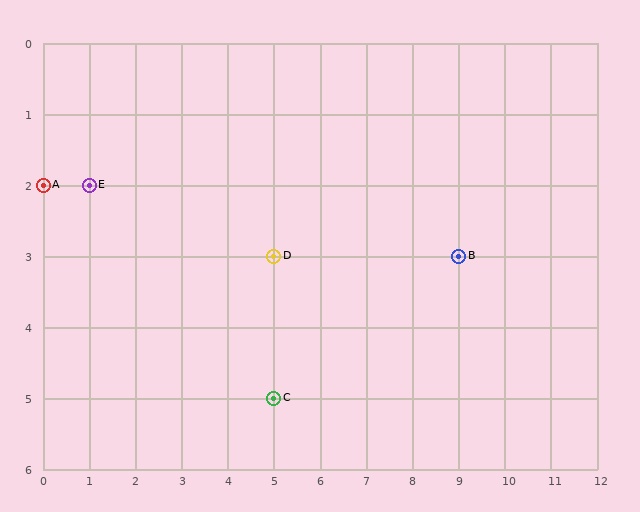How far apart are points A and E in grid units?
Points A and E are 1 column apart.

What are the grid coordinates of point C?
Point C is at grid coordinates (5, 5).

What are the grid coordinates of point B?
Point B is at grid coordinates (9, 3).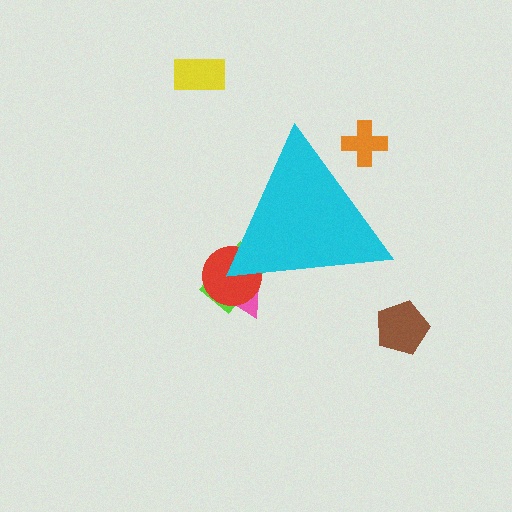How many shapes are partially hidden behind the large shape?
4 shapes are partially hidden.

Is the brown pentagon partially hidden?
No, the brown pentagon is fully visible.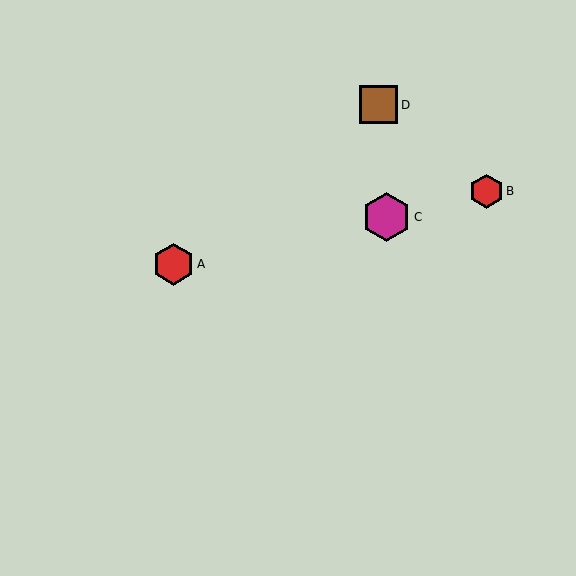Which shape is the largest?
The magenta hexagon (labeled C) is the largest.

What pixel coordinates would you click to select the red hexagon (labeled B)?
Click at (486, 191) to select the red hexagon B.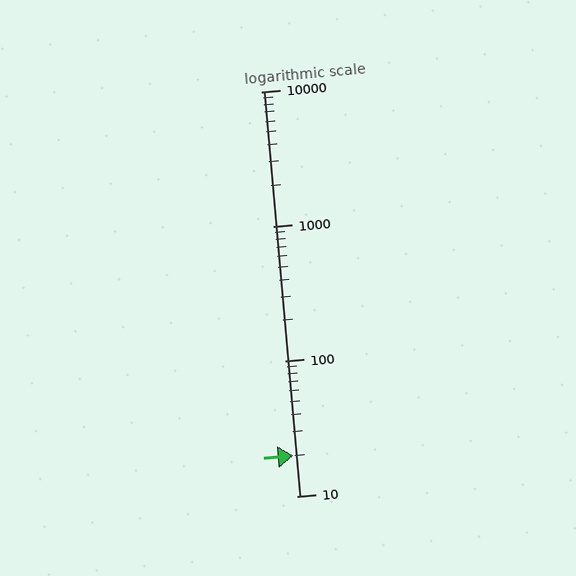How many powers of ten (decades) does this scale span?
The scale spans 3 decades, from 10 to 10000.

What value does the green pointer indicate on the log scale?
The pointer indicates approximately 20.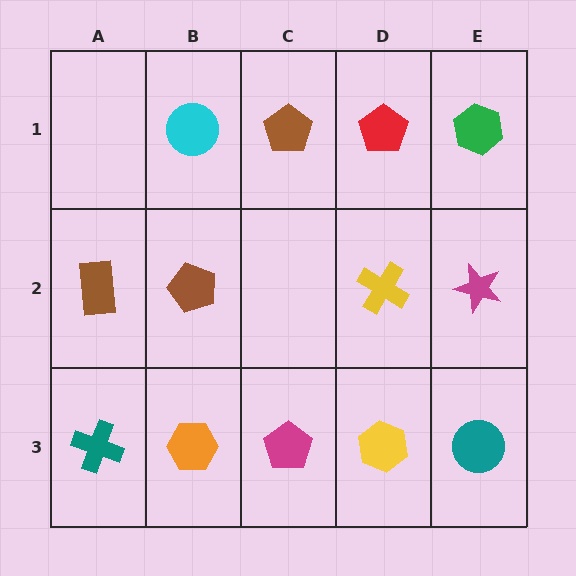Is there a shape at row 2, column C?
No, that cell is empty.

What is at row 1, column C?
A brown pentagon.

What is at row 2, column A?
A brown rectangle.